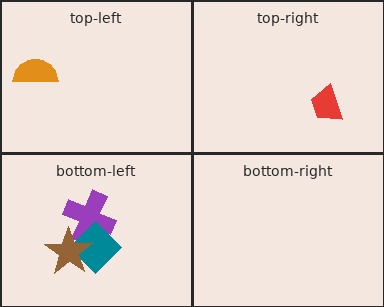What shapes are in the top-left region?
The orange semicircle.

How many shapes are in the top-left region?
1.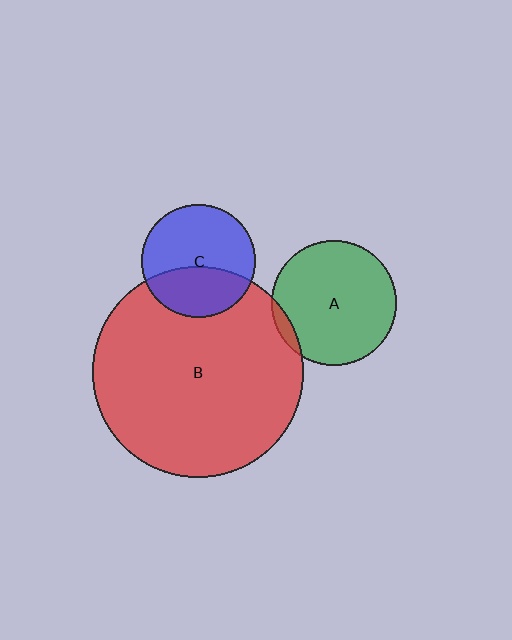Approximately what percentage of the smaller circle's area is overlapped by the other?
Approximately 5%.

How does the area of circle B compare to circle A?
Approximately 2.9 times.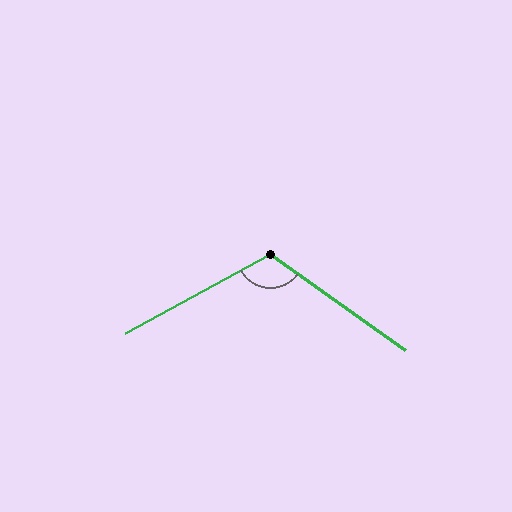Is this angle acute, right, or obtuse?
It is obtuse.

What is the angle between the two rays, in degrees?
Approximately 116 degrees.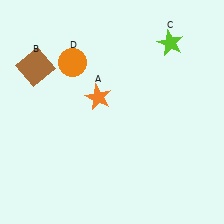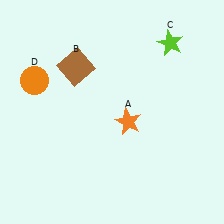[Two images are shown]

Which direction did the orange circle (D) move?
The orange circle (D) moved left.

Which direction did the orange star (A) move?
The orange star (A) moved right.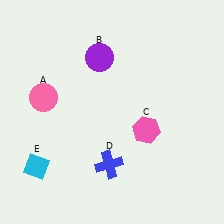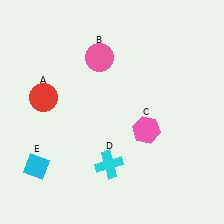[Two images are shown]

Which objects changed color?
A changed from pink to red. B changed from purple to pink. D changed from blue to cyan.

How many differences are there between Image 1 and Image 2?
There are 3 differences between the two images.